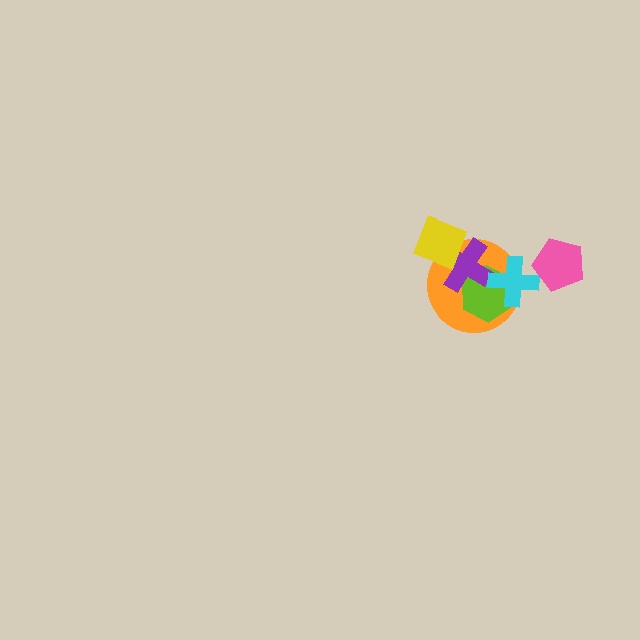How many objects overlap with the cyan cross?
2 objects overlap with the cyan cross.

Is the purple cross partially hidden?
Yes, it is partially covered by another shape.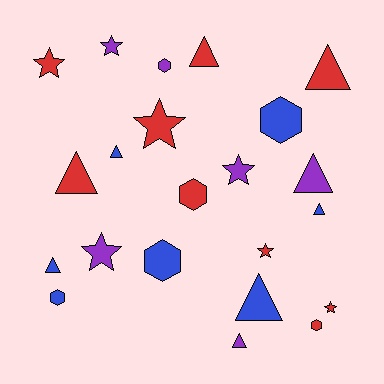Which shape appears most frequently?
Triangle, with 9 objects.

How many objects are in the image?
There are 22 objects.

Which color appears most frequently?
Red, with 9 objects.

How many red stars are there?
There are 4 red stars.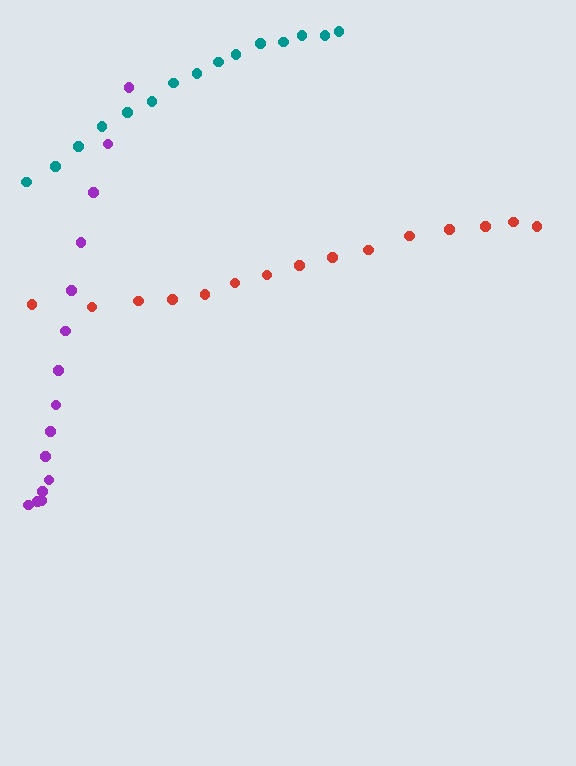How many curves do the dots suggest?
There are 3 distinct paths.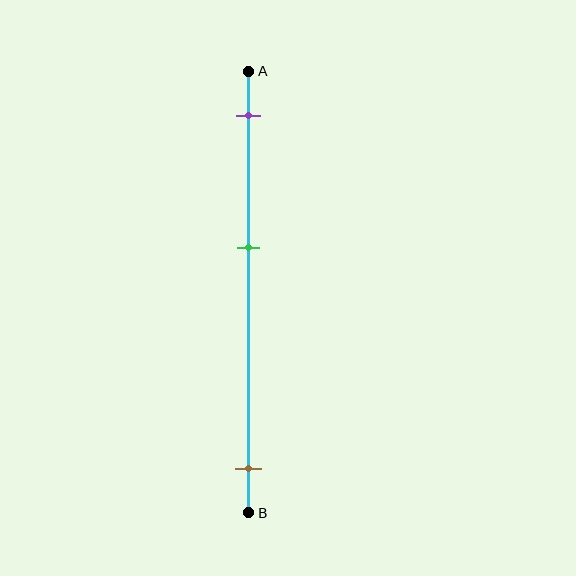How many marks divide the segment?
There are 3 marks dividing the segment.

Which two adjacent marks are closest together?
The purple and green marks are the closest adjacent pair.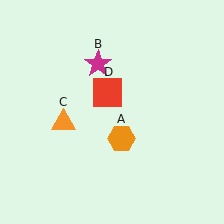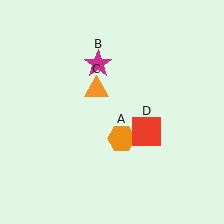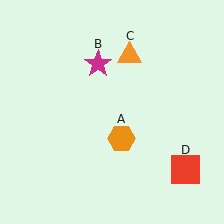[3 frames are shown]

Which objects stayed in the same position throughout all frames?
Orange hexagon (object A) and magenta star (object B) remained stationary.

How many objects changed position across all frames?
2 objects changed position: orange triangle (object C), red square (object D).